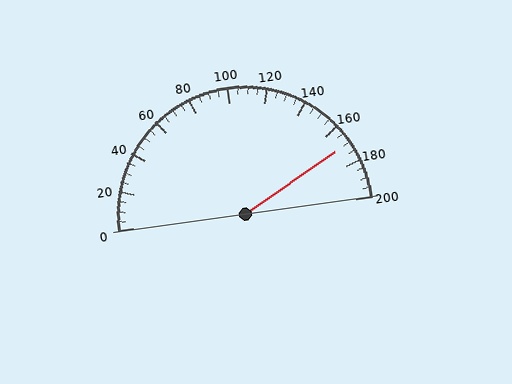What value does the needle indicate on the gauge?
The needle indicates approximately 170.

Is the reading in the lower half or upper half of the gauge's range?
The reading is in the upper half of the range (0 to 200).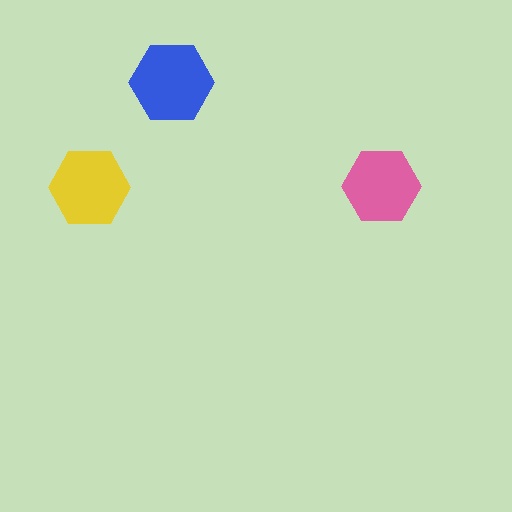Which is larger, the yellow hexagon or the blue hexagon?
The blue one.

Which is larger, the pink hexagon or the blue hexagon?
The blue one.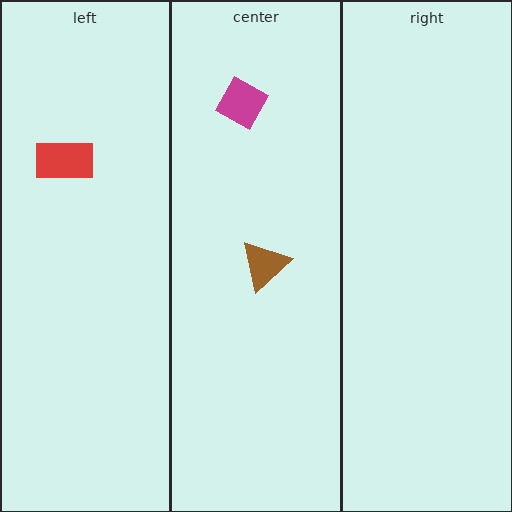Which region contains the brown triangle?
The center region.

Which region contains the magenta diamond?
The center region.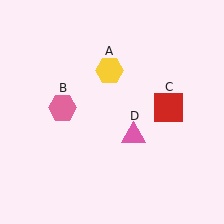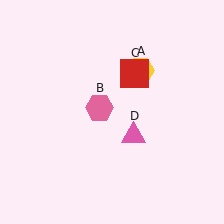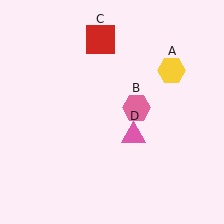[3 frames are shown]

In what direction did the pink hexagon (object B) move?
The pink hexagon (object B) moved right.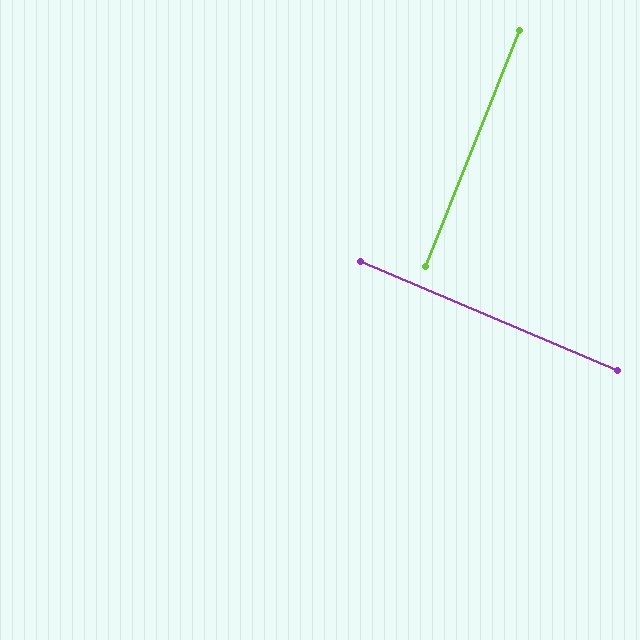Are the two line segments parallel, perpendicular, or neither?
Perpendicular — they meet at approximately 89°.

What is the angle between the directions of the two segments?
Approximately 89 degrees.